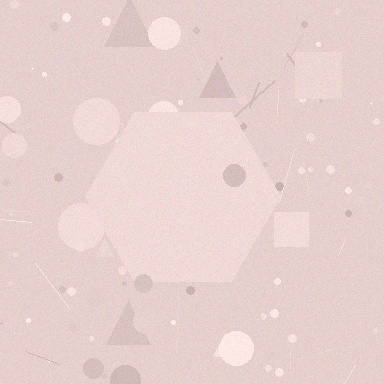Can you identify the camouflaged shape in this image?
The camouflaged shape is a hexagon.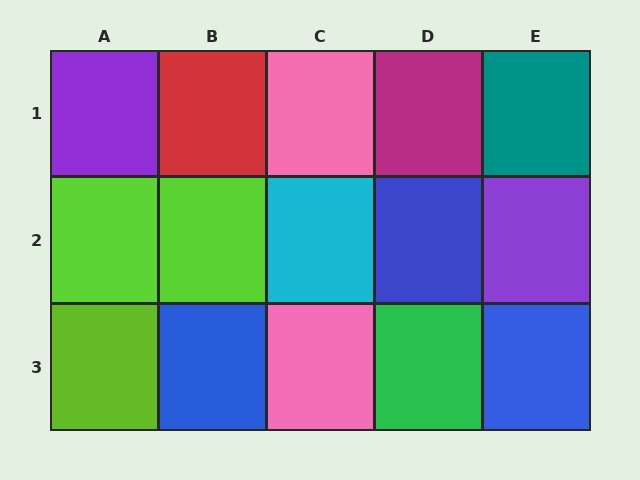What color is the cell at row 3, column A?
Lime.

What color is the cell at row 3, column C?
Pink.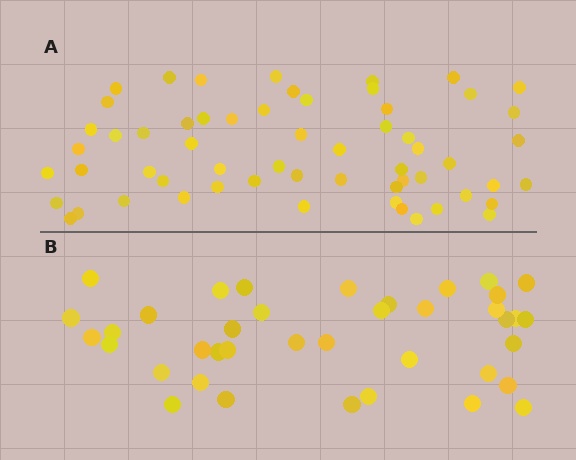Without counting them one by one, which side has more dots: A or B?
Region A (the top region) has more dots.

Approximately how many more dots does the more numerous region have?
Region A has approximately 20 more dots than region B.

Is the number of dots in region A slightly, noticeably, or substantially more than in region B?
Region A has substantially more. The ratio is roughly 1.5 to 1.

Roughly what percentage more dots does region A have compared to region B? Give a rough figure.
About 50% more.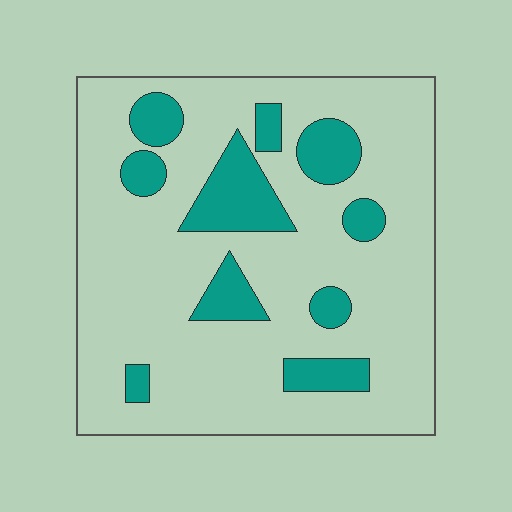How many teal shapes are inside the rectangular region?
10.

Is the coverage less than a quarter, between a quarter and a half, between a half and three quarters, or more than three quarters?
Less than a quarter.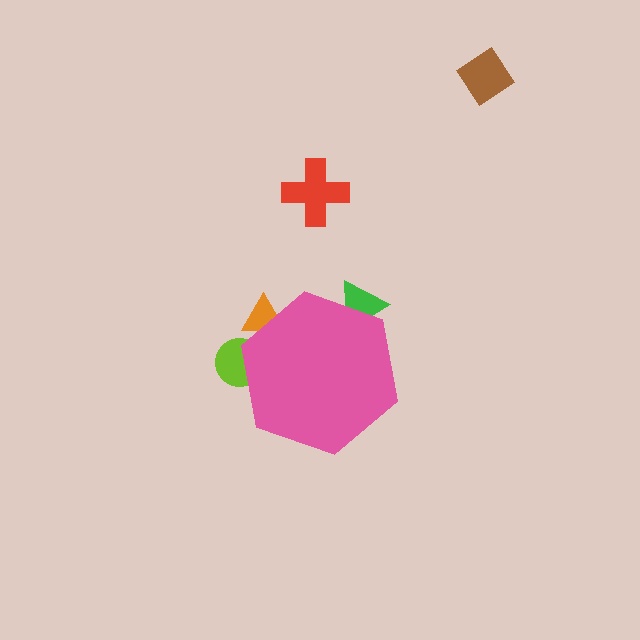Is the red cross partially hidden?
No, the red cross is fully visible.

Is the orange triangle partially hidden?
Yes, the orange triangle is partially hidden behind the pink hexagon.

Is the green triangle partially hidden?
Yes, the green triangle is partially hidden behind the pink hexagon.